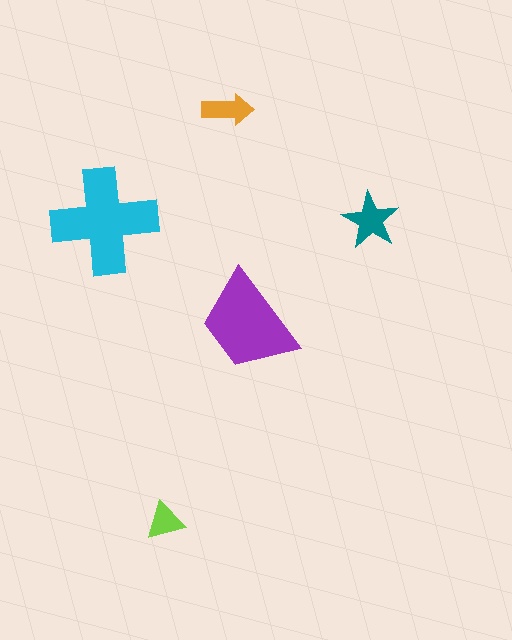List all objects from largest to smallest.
The cyan cross, the purple trapezoid, the teal star, the orange arrow, the lime triangle.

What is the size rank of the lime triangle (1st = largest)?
5th.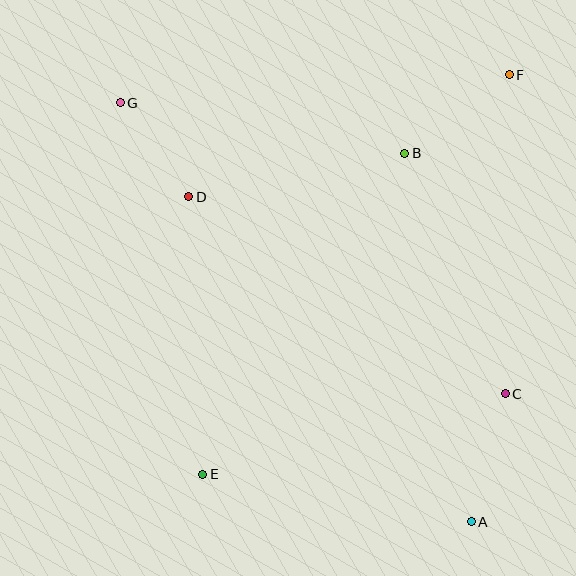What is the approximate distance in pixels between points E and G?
The distance between E and G is approximately 380 pixels.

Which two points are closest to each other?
Points D and G are closest to each other.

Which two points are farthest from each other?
Points A and G are farthest from each other.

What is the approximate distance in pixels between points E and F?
The distance between E and F is approximately 503 pixels.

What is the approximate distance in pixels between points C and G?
The distance between C and G is approximately 483 pixels.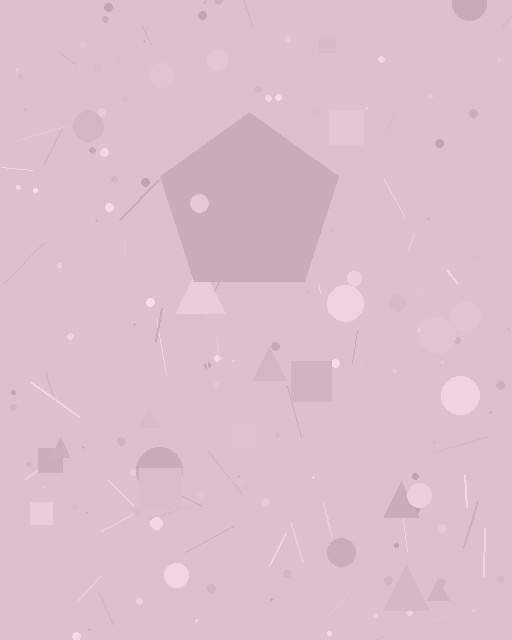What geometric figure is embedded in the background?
A pentagon is embedded in the background.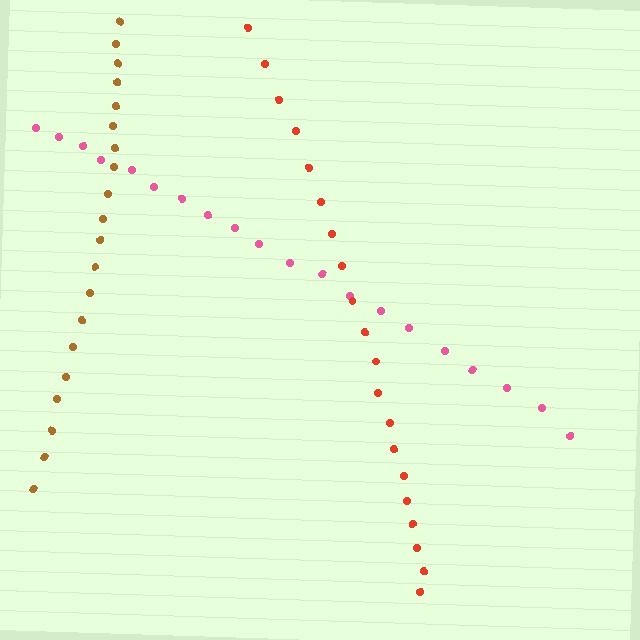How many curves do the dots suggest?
There are 3 distinct paths.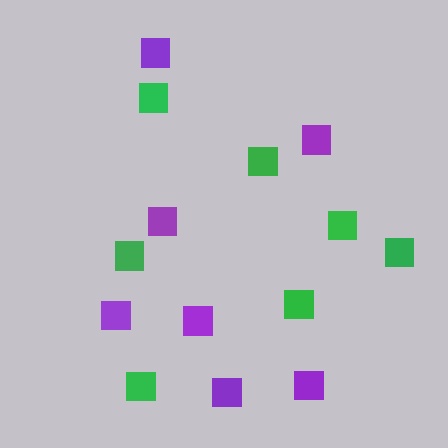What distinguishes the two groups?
There are 2 groups: one group of green squares (7) and one group of purple squares (7).